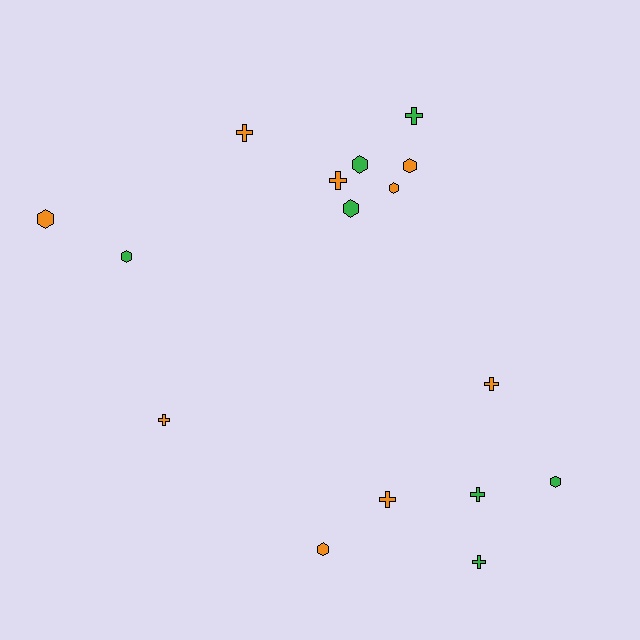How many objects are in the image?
There are 16 objects.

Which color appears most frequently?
Orange, with 9 objects.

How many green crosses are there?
There are 3 green crosses.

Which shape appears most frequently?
Cross, with 8 objects.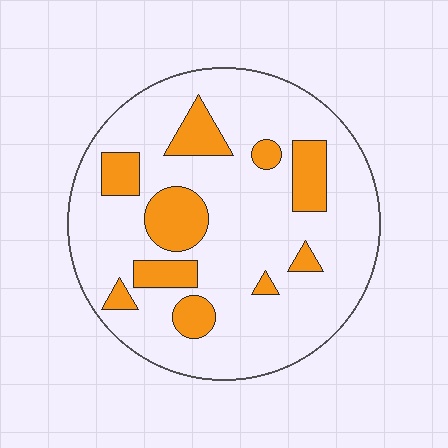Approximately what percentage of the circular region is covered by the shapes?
Approximately 20%.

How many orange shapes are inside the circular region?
10.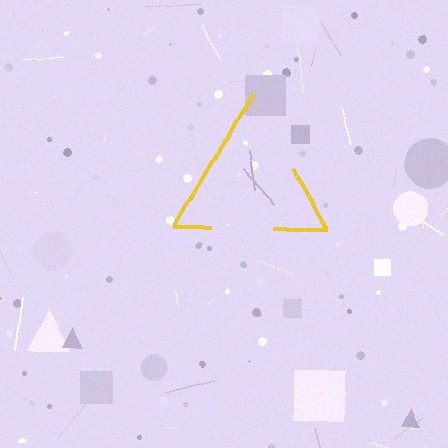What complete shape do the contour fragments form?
The contour fragments form a triangle.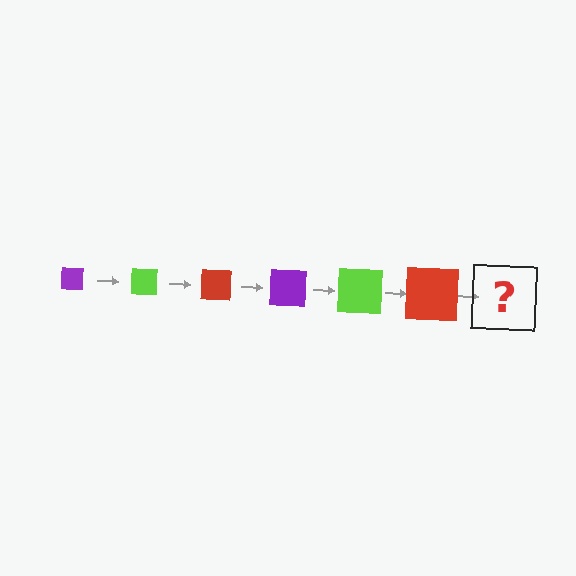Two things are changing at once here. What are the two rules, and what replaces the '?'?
The two rules are that the square grows larger each step and the color cycles through purple, lime, and red. The '?' should be a purple square, larger than the previous one.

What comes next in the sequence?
The next element should be a purple square, larger than the previous one.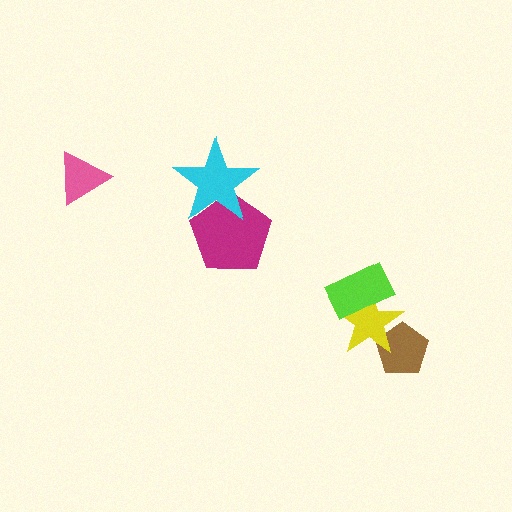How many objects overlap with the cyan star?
1 object overlaps with the cyan star.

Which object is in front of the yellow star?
The lime rectangle is in front of the yellow star.